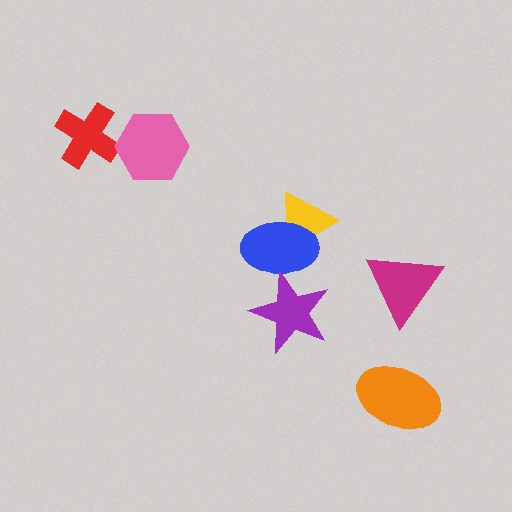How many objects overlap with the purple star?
1 object overlaps with the purple star.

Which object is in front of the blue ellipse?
The purple star is in front of the blue ellipse.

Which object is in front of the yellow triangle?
The blue ellipse is in front of the yellow triangle.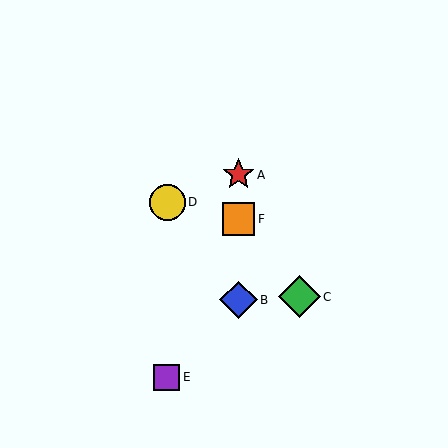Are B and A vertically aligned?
Yes, both are at x≈239.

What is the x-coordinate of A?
Object A is at x≈239.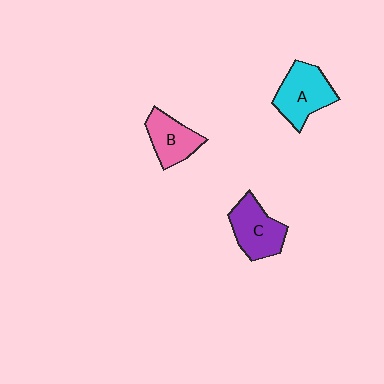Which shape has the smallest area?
Shape B (pink).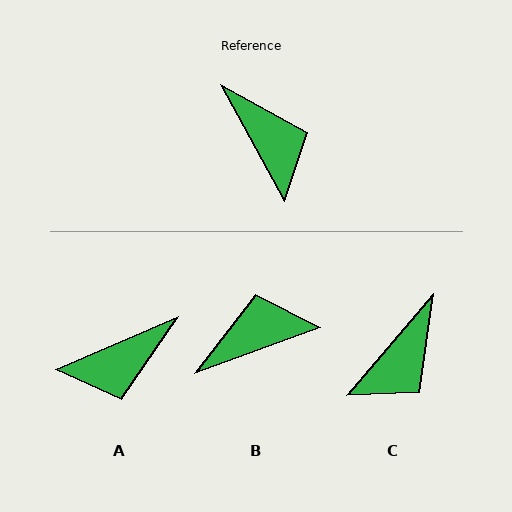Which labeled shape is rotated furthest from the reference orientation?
A, about 95 degrees away.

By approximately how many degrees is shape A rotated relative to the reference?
Approximately 95 degrees clockwise.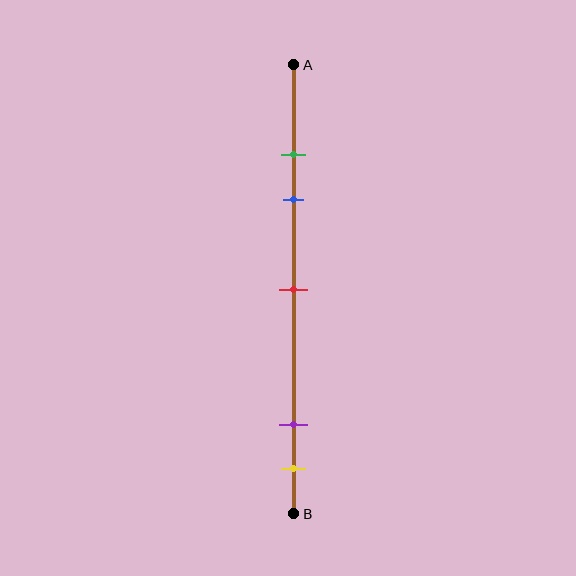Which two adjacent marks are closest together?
The green and blue marks are the closest adjacent pair.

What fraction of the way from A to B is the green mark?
The green mark is approximately 20% (0.2) of the way from A to B.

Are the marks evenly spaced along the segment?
No, the marks are not evenly spaced.